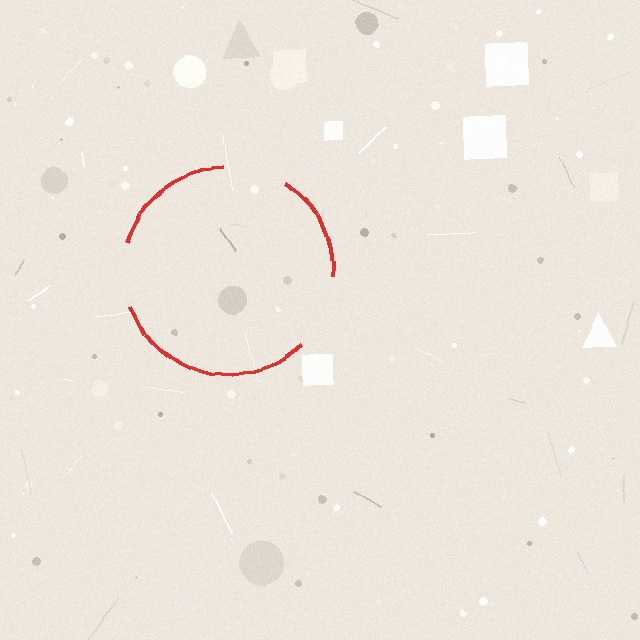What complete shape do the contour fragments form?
The contour fragments form a circle.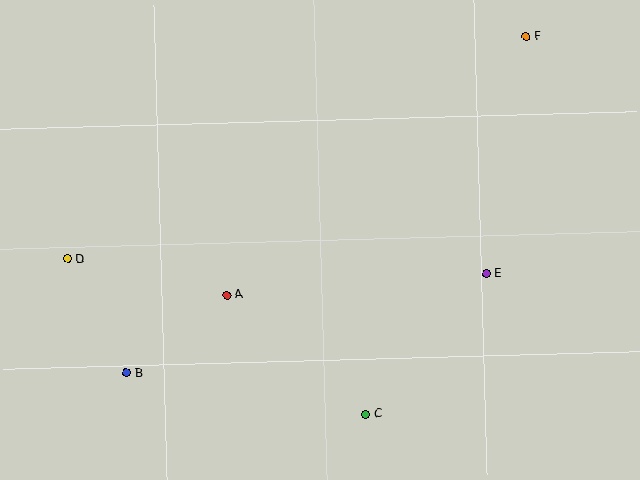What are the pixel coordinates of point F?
Point F is at (526, 36).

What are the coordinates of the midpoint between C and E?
The midpoint between C and E is at (426, 344).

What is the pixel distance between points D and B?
The distance between D and B is 129 pixels.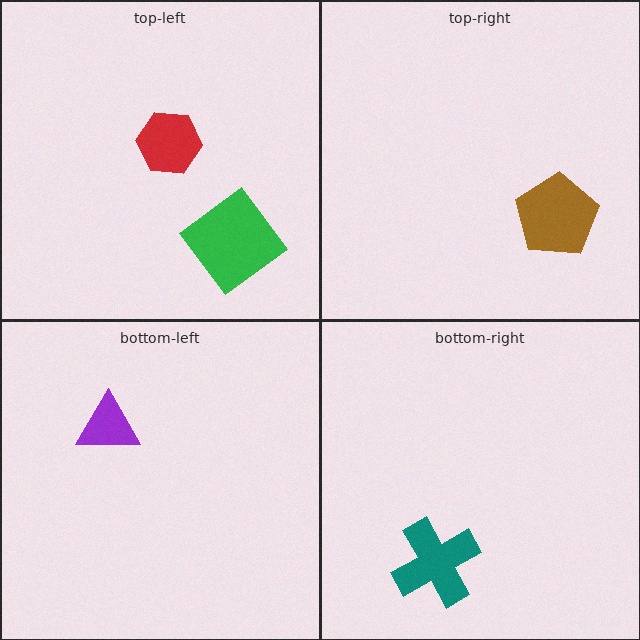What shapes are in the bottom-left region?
The purple triangle.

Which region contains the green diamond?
The top-left region.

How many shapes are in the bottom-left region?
1.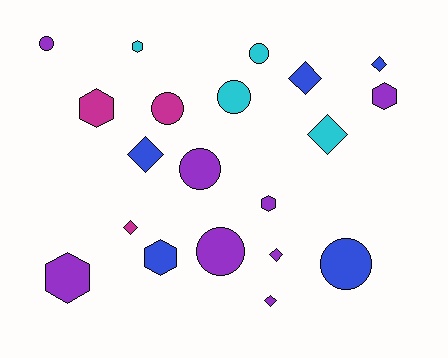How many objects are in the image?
There are 20 objects.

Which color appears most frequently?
Purple, with 8 objects.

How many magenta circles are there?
There is 1 magenta circle.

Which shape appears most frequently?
Diamond, with 7 objects.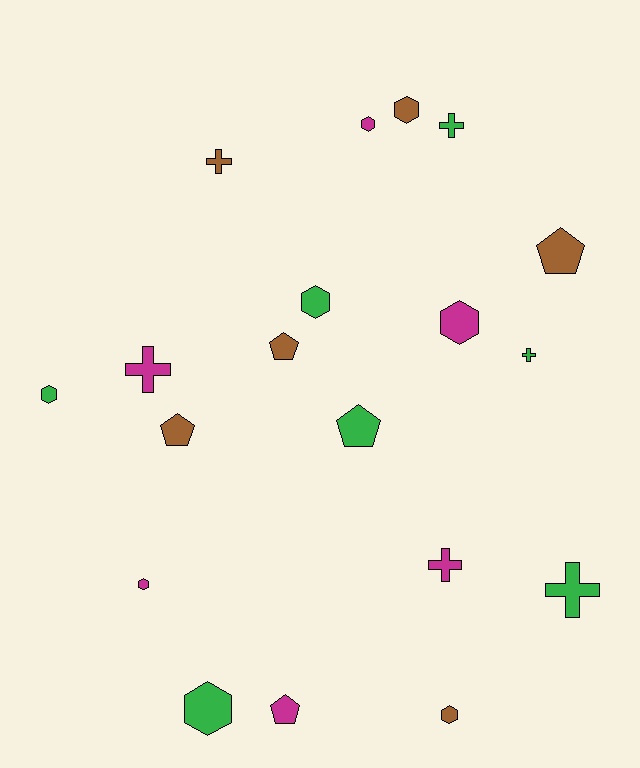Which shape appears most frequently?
Hexagon, with 8 objects.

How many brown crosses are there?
There is 1 brown cross.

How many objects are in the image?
There are 19 objects.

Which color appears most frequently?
Green, with 7 objects.